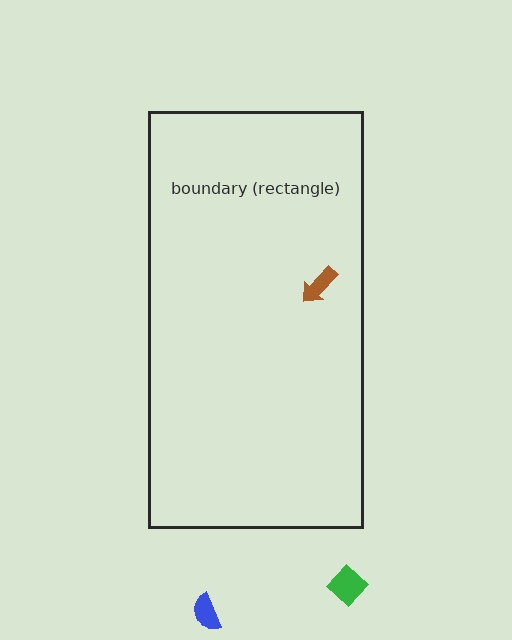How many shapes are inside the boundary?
1 inside, 2 outside.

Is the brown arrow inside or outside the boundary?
Inside.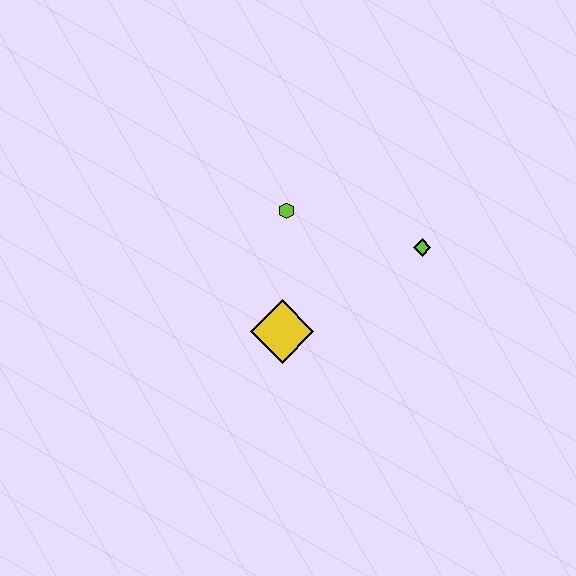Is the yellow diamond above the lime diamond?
No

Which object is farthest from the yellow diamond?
The lime diamond is farthest from the yellow diamond.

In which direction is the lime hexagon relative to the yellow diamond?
The lime hexagon is above the yellow diamond.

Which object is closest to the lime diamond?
The lime hexagon is closest to the lime diamond.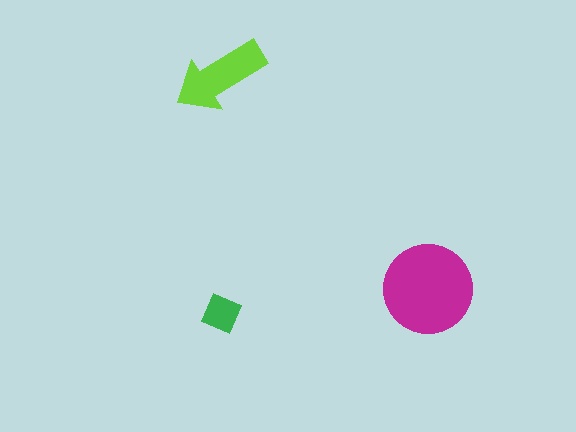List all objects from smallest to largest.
The green diamond, the lime arrow, the magenta circle.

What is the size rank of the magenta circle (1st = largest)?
1st.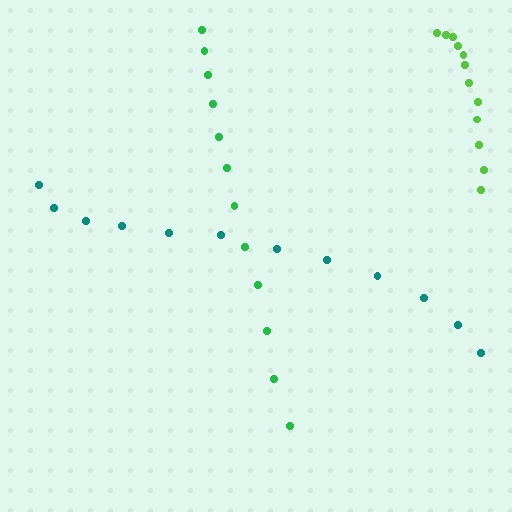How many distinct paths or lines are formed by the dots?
There are 3 distinct paths.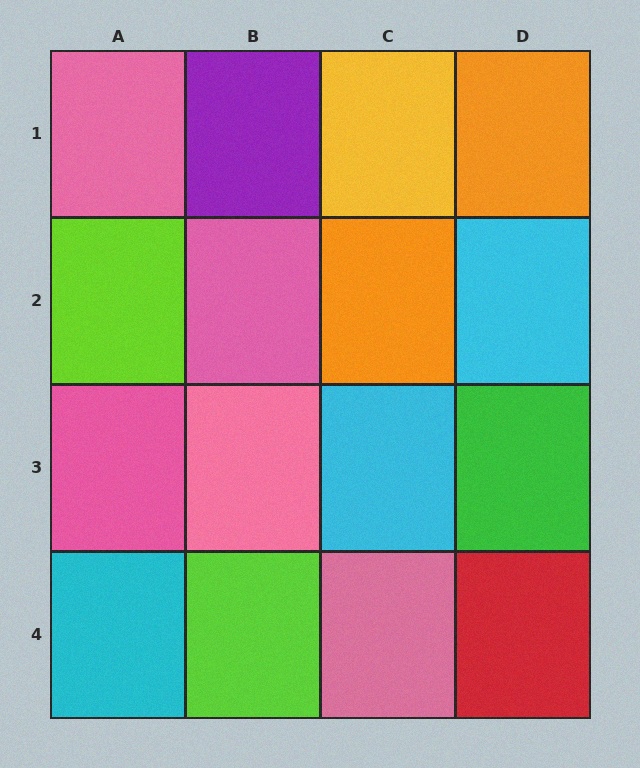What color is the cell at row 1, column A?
Pink.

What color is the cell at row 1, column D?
Orange.